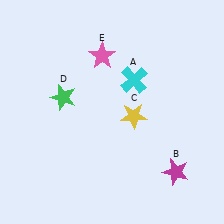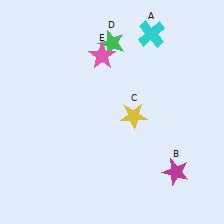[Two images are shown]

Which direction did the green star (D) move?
The green star (D) moved up.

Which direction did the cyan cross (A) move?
The cyan cross (A) moved up.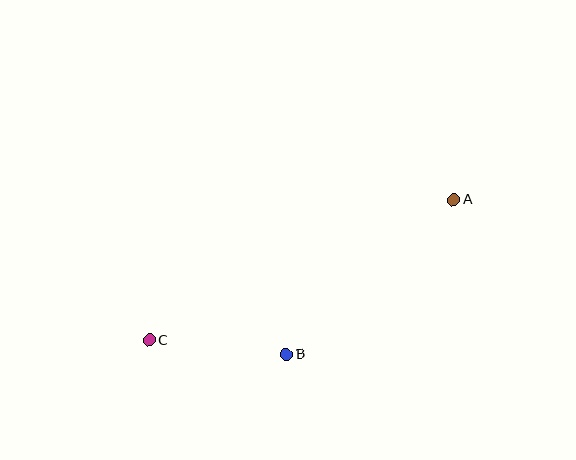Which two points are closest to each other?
Points B and C are closest to each other.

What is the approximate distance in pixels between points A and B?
The distance between A and B is approximately 228 pixels.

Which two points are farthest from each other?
Points A and C are farthest from each other.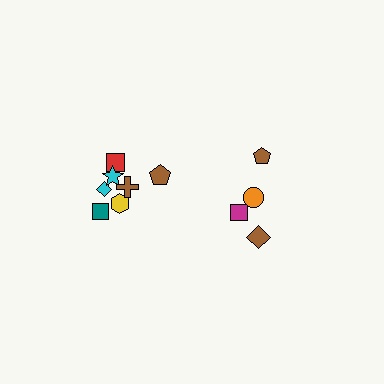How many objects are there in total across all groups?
There are 11 objects.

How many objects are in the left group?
There are 7 objects.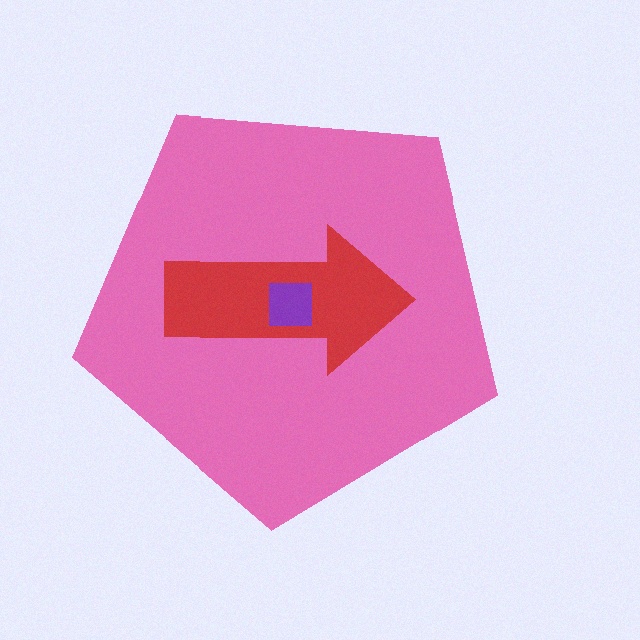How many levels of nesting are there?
3.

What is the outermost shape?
The pink pentagon.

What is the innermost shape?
The purple square.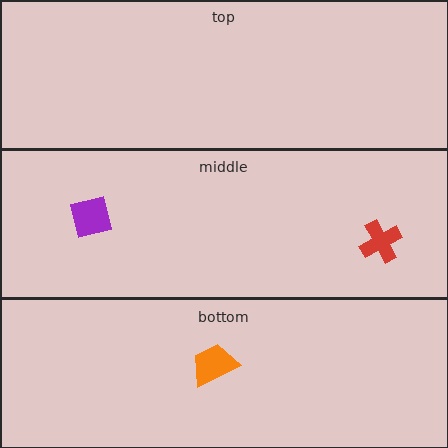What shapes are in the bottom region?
The orange trapezoid.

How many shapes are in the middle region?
2.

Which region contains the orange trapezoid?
The bottom region.